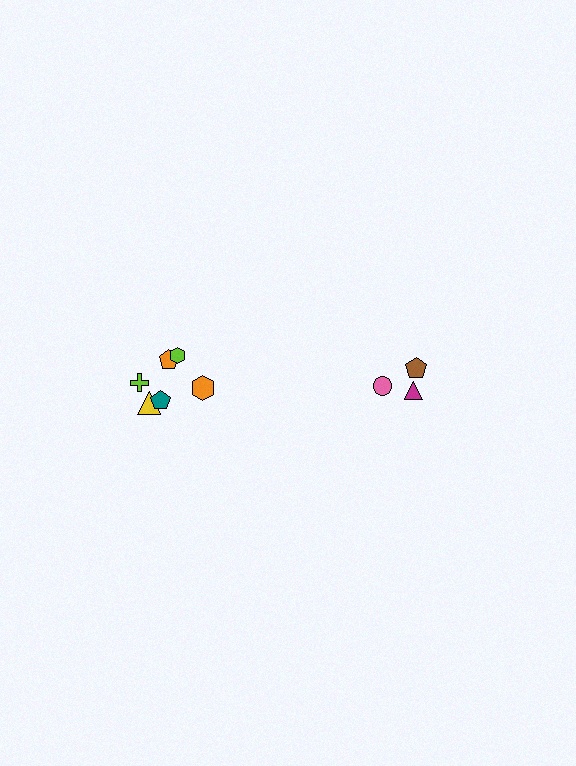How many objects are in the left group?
There are 6 objects.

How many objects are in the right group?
There are 3 objects.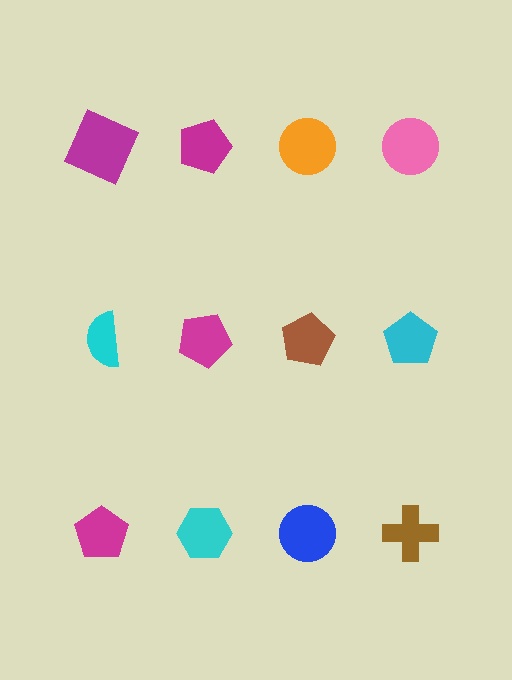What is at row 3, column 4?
A brown cross.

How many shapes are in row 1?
4 shapes.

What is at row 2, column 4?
A cyan pentagon.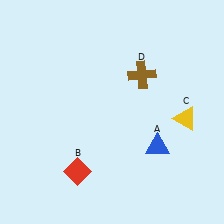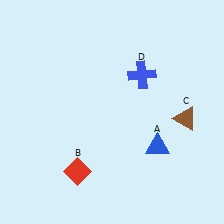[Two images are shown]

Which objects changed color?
C changed from yellow to brown. D changed from brown to blue.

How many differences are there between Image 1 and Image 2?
There are 2 differences between the two images.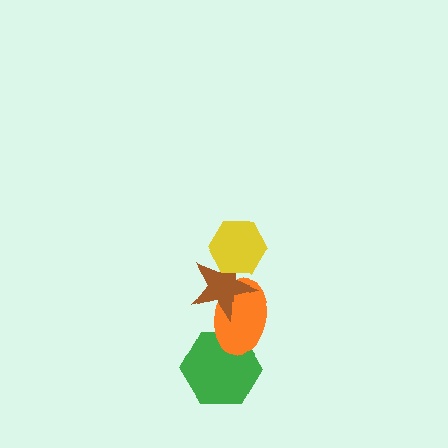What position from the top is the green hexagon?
The green hexagon is 4th from the top.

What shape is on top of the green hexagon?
The orange ellipse is on top of the green hexagon.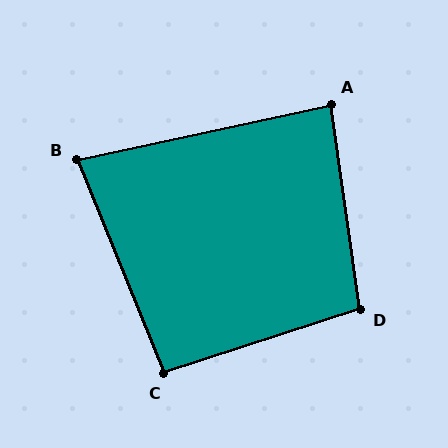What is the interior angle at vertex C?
Approximately 94 degrees (approximately right).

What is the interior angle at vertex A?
Approximately 86 degrees (approximately right).